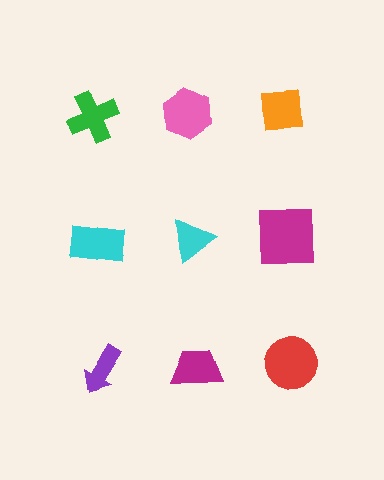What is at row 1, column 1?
A green cross.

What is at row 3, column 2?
A magenta trapezoid.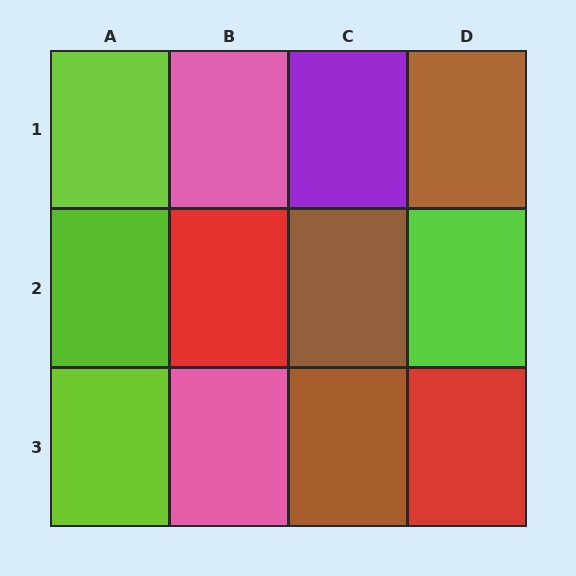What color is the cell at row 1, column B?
Pink.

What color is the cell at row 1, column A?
Lime.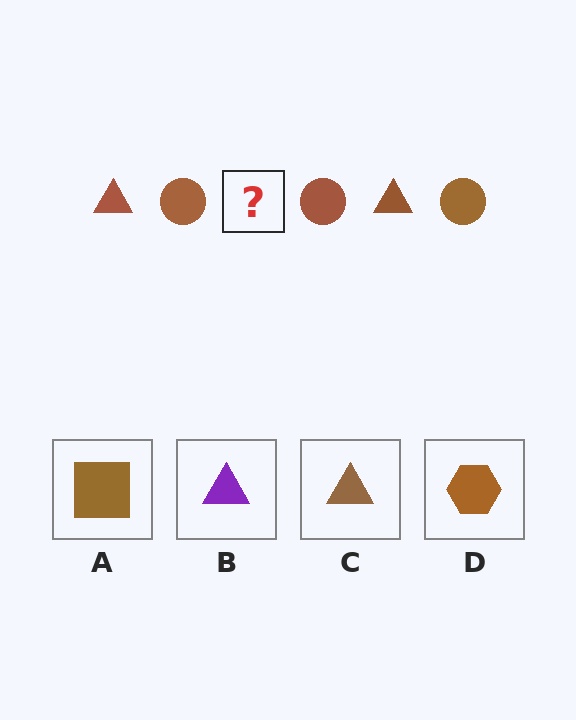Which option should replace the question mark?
Option C.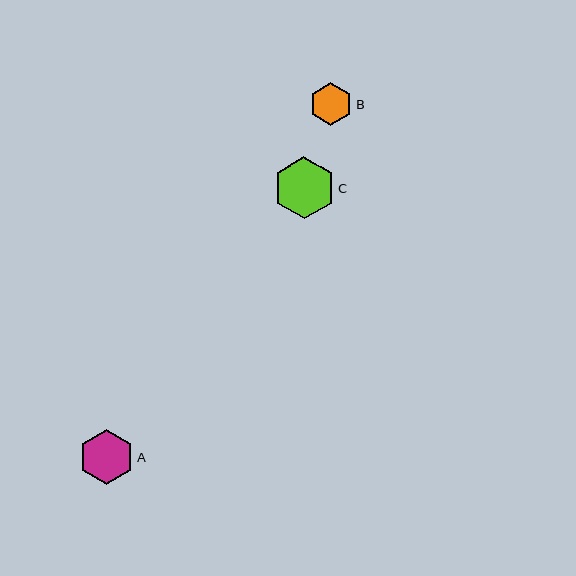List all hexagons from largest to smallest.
From largest to smallest: C, A, B.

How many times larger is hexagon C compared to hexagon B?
Hexagon C is approximately 1.4 times the size of hexagon B.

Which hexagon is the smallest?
Hexagon B is the smallest with a size of approximately 43 pixels.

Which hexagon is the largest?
Hexagon C is the largest with a size of approximately 62 pixels.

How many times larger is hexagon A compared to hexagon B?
Hexagon A is approximately 1.3 times the size of hexagon B.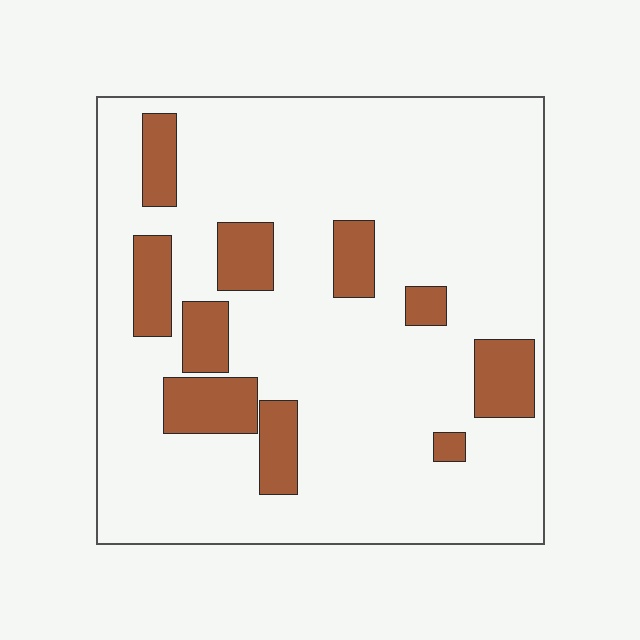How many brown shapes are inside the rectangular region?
10.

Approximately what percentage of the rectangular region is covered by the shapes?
Approximately 15%.